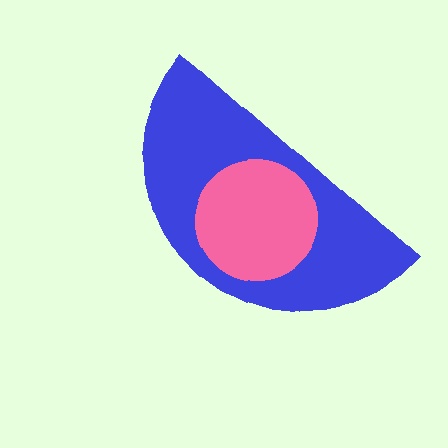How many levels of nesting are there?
2.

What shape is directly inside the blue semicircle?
The pink circle.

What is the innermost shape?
The pink circle.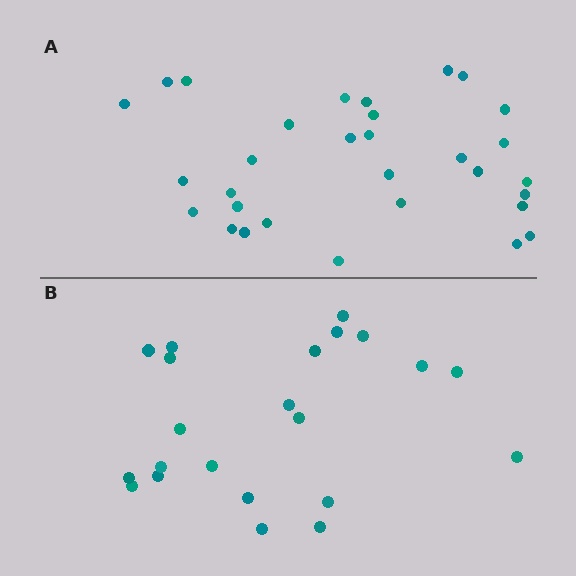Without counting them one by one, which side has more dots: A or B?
Region A (the top region) has more dots.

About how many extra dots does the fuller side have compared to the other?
Region A has roughly 8 or so more dots than region B.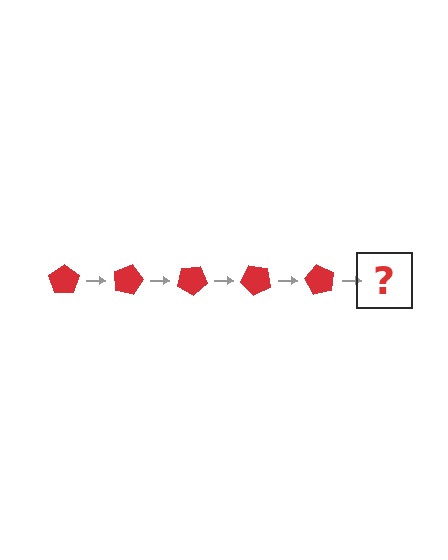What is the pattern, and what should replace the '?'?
The pattern is that the pentagon rotates 15 degrees each step. The '?' should be a red pentagon rotated 75 degrees.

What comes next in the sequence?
The next element should be a red pentagon rotated 75 degrees.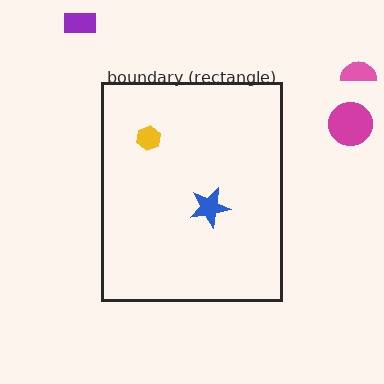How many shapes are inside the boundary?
2 inside, 3 outside.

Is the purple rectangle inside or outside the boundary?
Outside.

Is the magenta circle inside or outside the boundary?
Outside.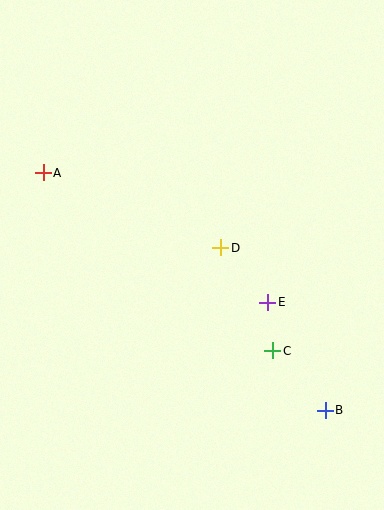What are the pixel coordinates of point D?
Point D is at (221, 248).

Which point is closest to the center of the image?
Point D at (221, 248) is closest to the center.